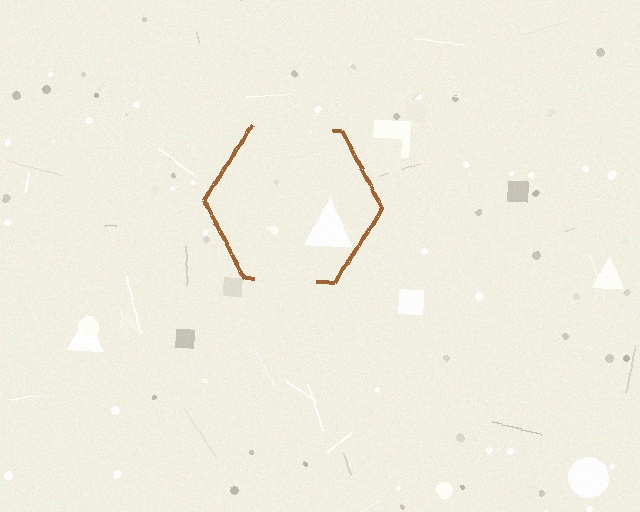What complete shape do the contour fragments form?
The contour fragments form a hexagon.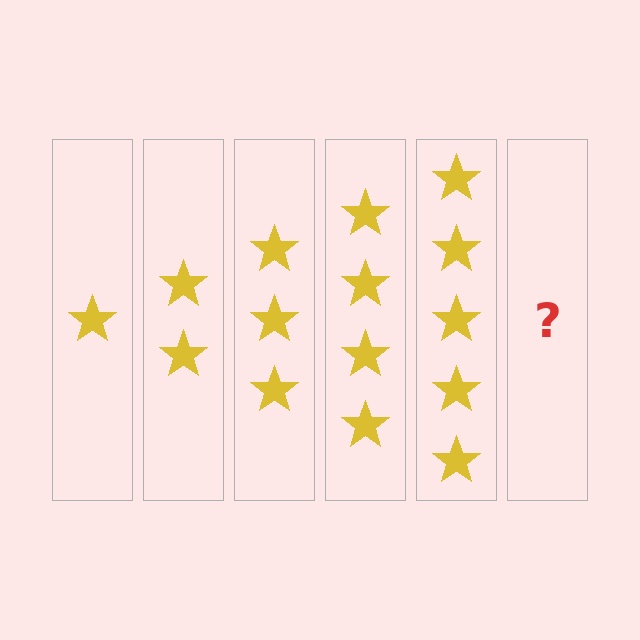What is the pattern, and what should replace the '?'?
The pattern is that each step adds one more star. The '?' should be 6 stars.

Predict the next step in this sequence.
The next step is 6 stars.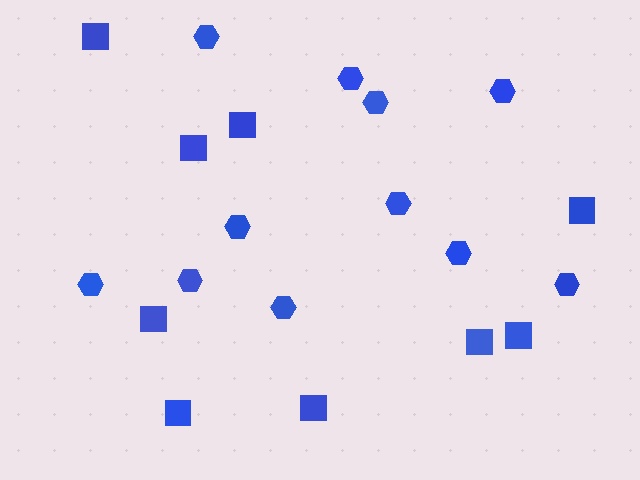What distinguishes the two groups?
There are 2 groups: one group of squares (9) and one group of hexagons (11).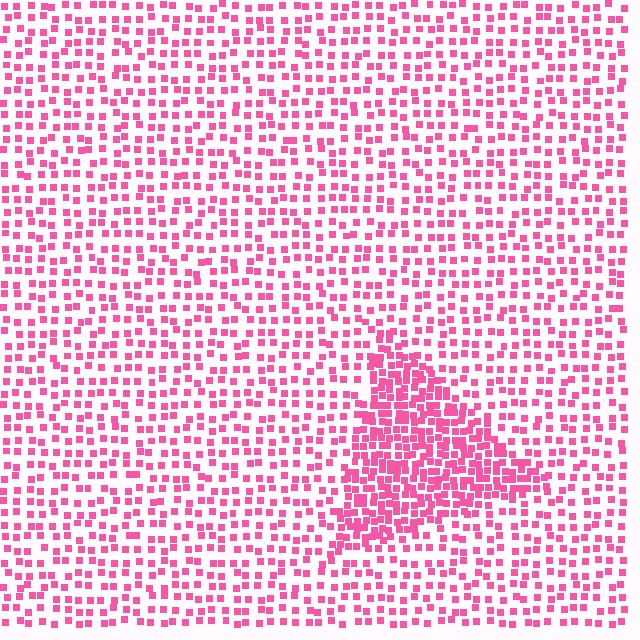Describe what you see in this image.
The image contains small pink elements arranged at two different densities. A triangle-shaped region is visible where the elements are more densely packed than the surrounding area.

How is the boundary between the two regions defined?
The boundary is defined by a change in element density (approximately 2.2x ratio). All elements are the same color, size, and shape.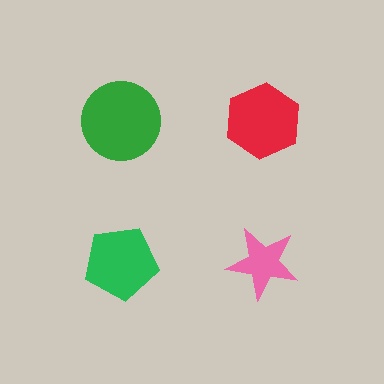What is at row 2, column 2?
A pink star.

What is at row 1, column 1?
A green circle.